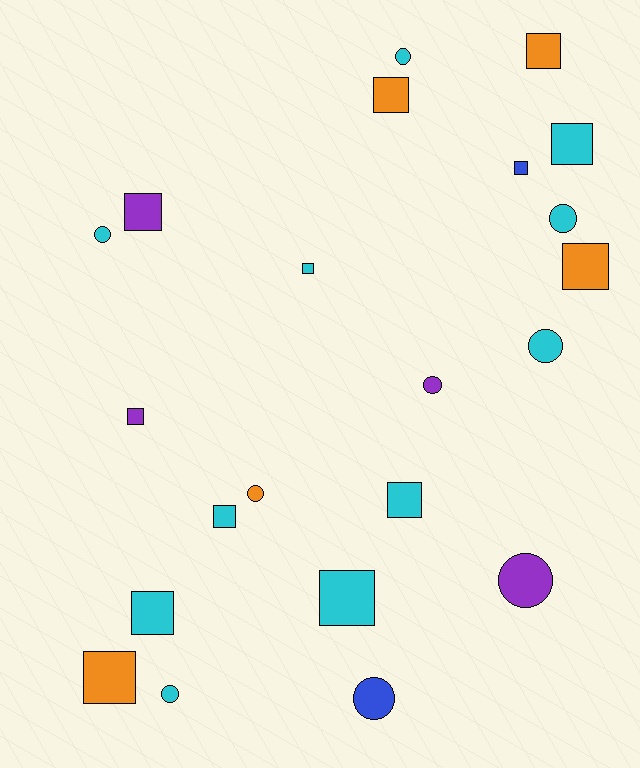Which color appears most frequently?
Cyan, with 11 objects.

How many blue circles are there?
There is 1 blue circle.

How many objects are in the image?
There are 22 objects.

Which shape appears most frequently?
Square, with 13 objects.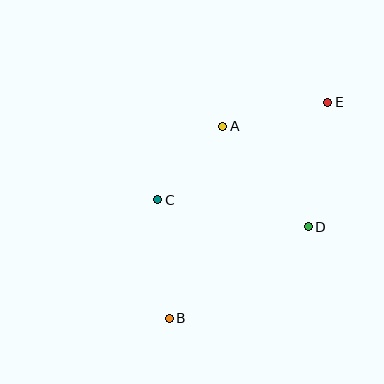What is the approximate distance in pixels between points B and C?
The distance between B and C is approximately 119 pixels.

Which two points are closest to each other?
Points A and C are closest to each other.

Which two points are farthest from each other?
Points B and E are farthest from each other.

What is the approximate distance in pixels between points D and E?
The distance between D and E is approximately 126 pixels.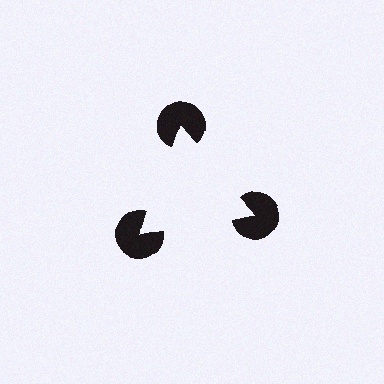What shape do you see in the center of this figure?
An illusory triangle — its edges are inferred from the aligned wedge cuts in the pac-man discs, not physically drawn.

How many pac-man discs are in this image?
There are 3 — one at each vertex of the illusory triangle.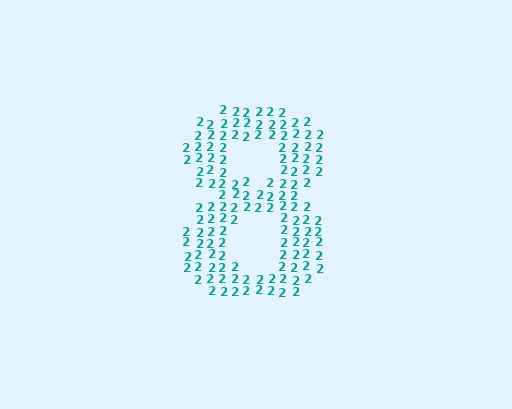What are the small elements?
The small elements are digit 2's.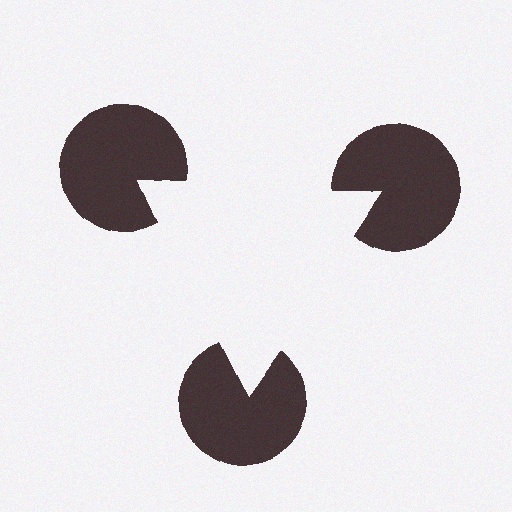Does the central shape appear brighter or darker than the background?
It typically appears slightly brighter than the background, even though no actual brightness change is drawn.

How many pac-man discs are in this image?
There are 3 — one at each vertex of the illusory triangle.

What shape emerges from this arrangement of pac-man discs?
An illusory triangle — its edges are inferred from the aligned wedge cuts in the pac-man discs, not physically drawn.